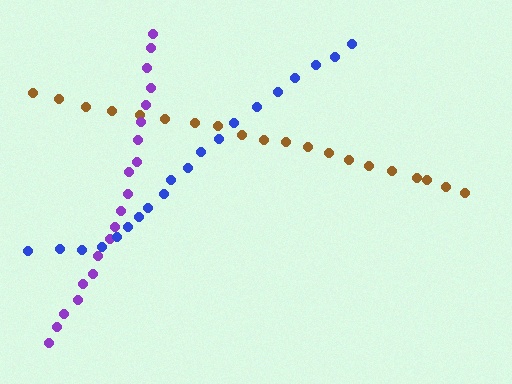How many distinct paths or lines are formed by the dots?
There are 3 distinct paths.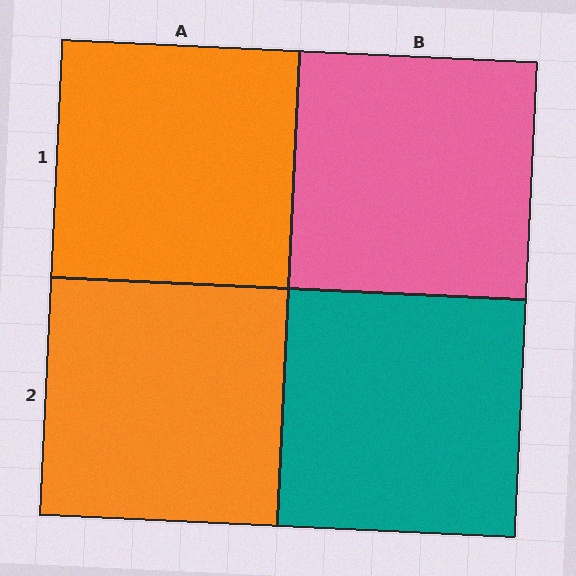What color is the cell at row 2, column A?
Orange.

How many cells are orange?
2 cells are orange.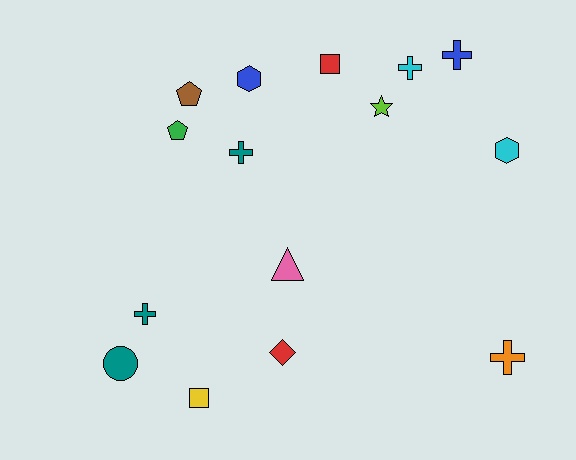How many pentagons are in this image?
There are 2 pentagons.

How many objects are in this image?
There are 15 objects.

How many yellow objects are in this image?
There is 1 yellow object.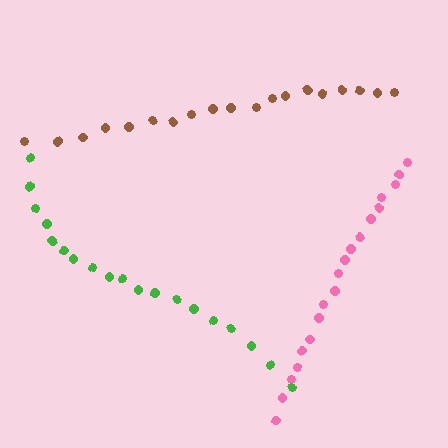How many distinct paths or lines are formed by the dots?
There are 3 distinct paths.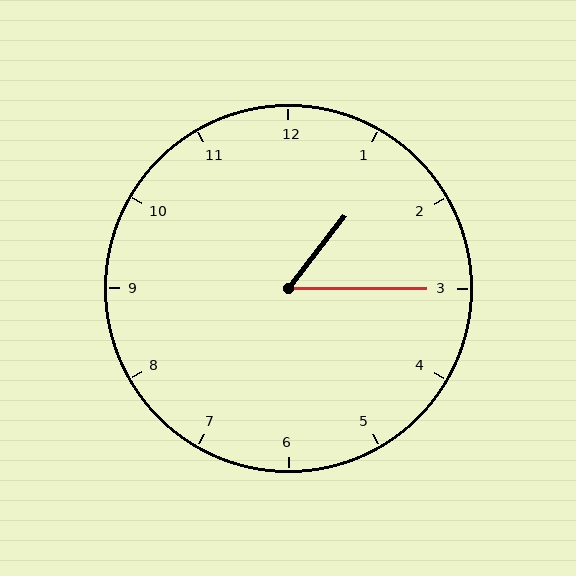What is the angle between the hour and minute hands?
Approximately 52 degrees.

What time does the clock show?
1:15.